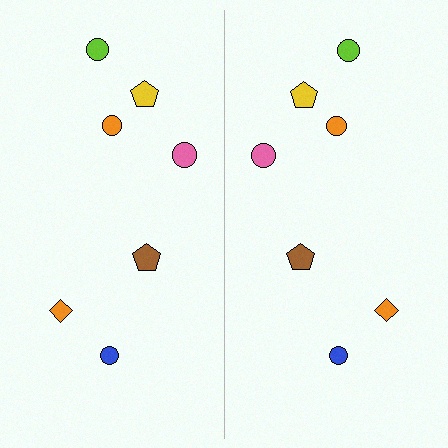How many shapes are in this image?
There are 14 shapes in this image.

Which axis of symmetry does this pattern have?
The pattern has a vertical axis of symmetry running through the center of the image.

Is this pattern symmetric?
Yes, this pattern has bilateral (reflection) symmetry.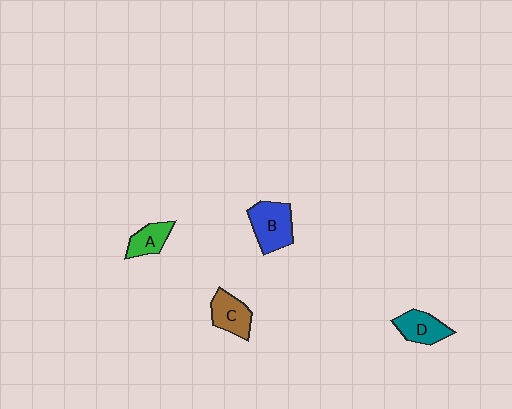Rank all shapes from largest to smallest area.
From largest to smallest: B (blue), C (brown), D (teal), A (green).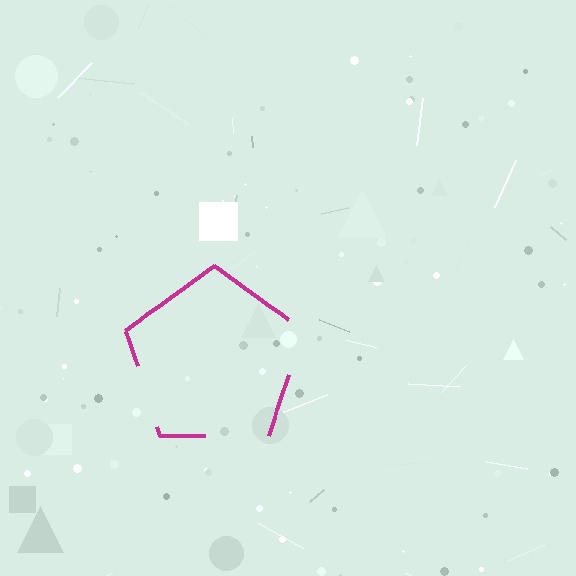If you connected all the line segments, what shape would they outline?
They would outline a pentagon.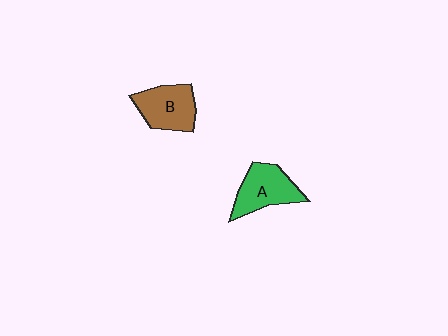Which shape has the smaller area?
Shape B (brown).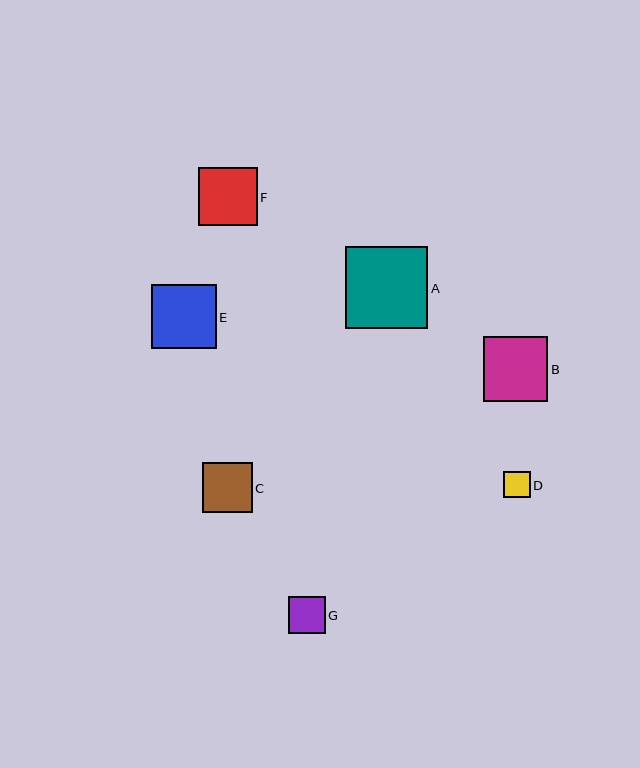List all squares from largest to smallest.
From largest to smallest: A, B, E, F, C, G, D.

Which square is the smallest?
Square D is the smallest with a size of approximately 26 pixels.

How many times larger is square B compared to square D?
Square B is approximately 2.5 times the size of square D.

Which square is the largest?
Square A is the largest with a size of approximately 82 pixels.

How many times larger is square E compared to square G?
Square E is approximately 1.8 times the size of square G.